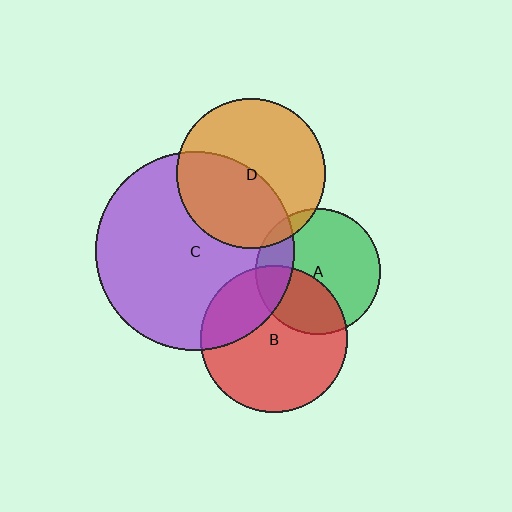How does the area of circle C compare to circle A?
Approximately 2.5 times.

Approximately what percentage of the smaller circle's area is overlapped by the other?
Approximately 20%.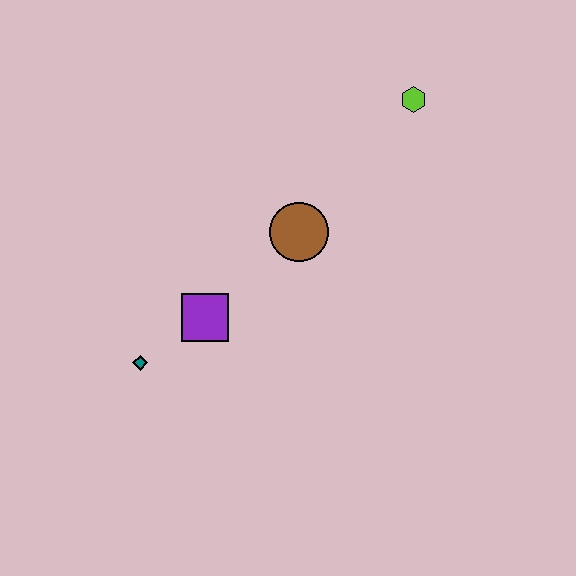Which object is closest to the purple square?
The teal diamond is closest to the purple square.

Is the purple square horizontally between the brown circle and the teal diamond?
Yes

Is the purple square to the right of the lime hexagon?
No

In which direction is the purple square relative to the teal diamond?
The purple square is to the right of the teal diamond.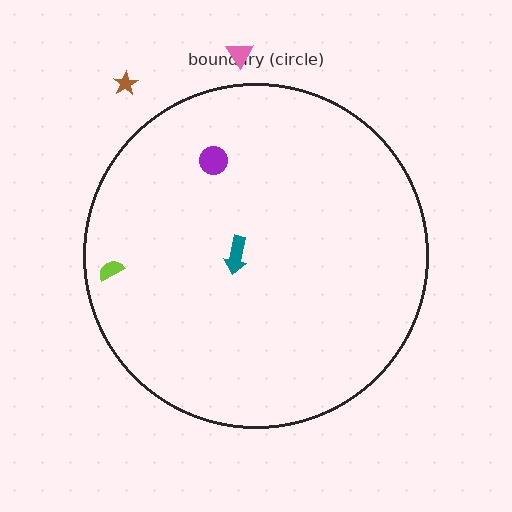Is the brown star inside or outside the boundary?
Outside.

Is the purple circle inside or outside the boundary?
Inside.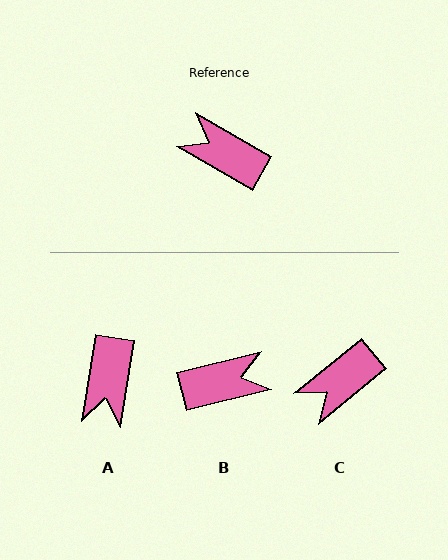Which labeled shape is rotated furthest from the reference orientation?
B, about 136 degrees away.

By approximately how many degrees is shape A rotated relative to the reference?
Approximately 111 degrees counter-clockwise.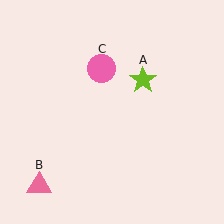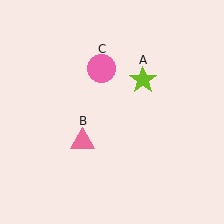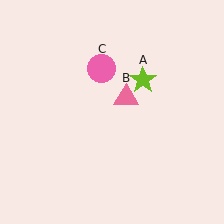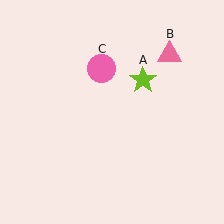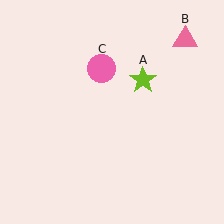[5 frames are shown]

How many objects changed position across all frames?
1 object changed position: pink triangle (object B).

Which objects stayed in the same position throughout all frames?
Lime star (object A) and pink circle (object C) remained stationary.